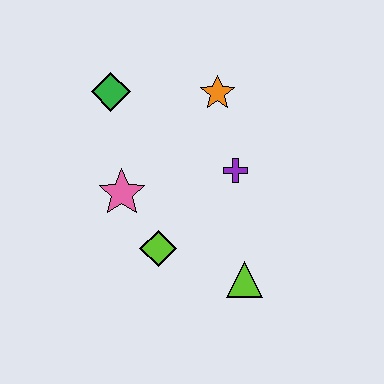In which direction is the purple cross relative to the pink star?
The purple cross is to the right of the pink star.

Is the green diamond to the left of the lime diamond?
Yes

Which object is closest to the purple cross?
The orange star is closest to the purple cross.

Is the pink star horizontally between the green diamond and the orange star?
Yes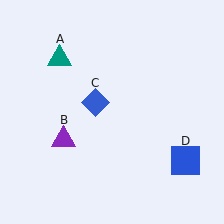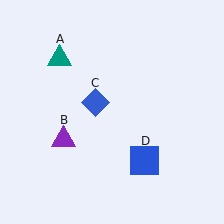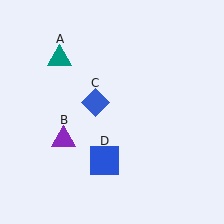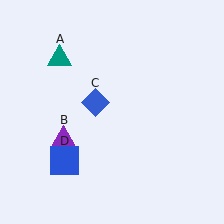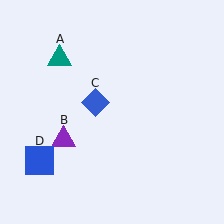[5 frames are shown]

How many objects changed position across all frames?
1 object changed position: blue square (object D).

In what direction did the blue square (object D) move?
The blue square (object D) moved left.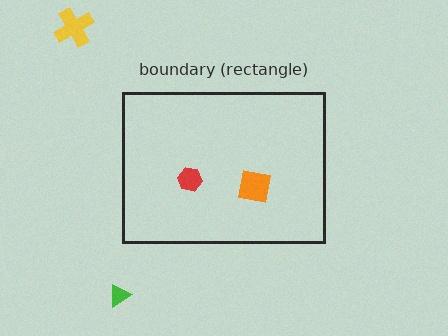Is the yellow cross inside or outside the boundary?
Outside.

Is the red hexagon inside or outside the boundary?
Inside.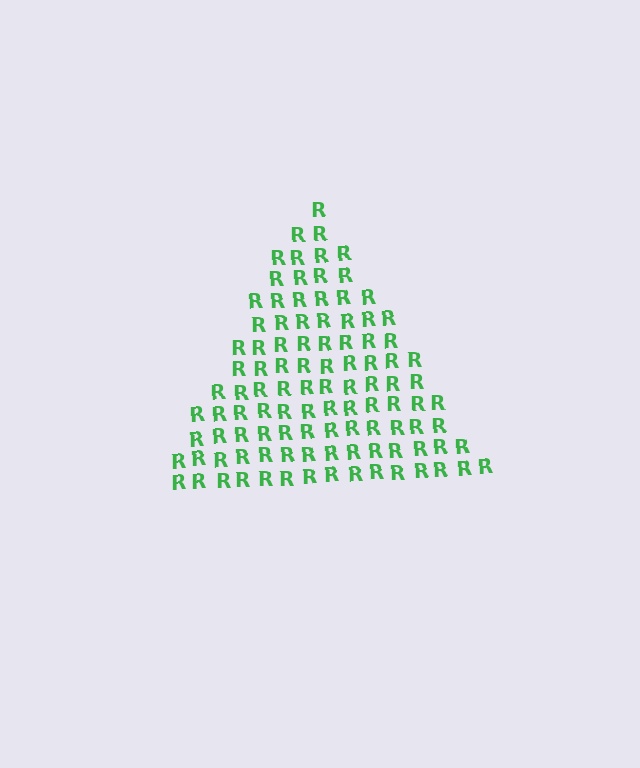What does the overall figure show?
The overall figure shows a triangle.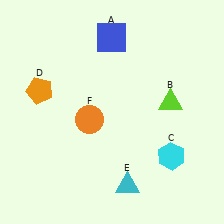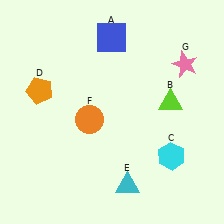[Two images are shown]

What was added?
A pink star (G) was added in Image 2.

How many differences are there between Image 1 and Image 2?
There is 1 difference between the two images.